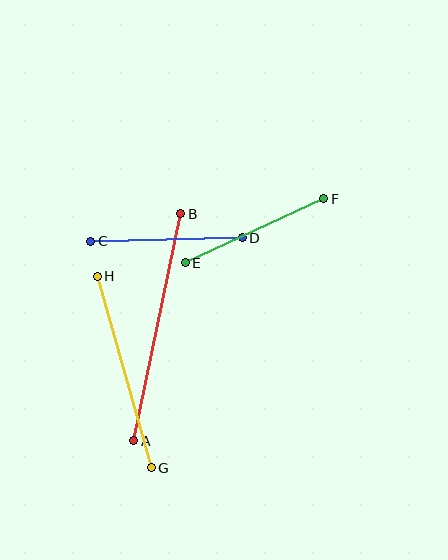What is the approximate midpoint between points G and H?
The midpoint is at approximately (124, 372) pixels.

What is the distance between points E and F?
The distance is approximately 152 pixels.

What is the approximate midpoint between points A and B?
The midpoint is at approximately (157, 327) pixels.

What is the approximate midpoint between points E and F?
The midpoint is at approximately (254, 231) pixels.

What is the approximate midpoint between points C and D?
The midpoint is at approximately (166, 240) pixels.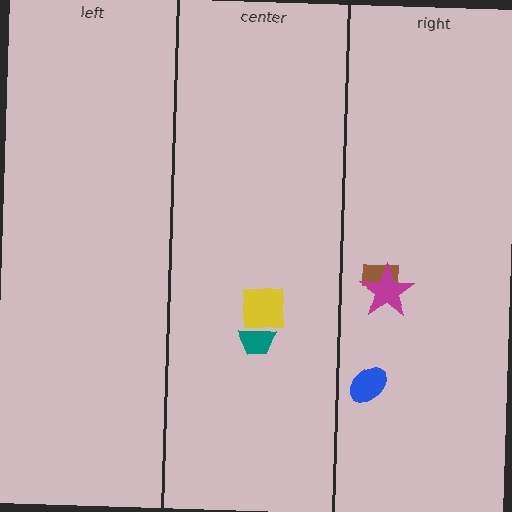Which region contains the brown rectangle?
The right region.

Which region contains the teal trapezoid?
The center region.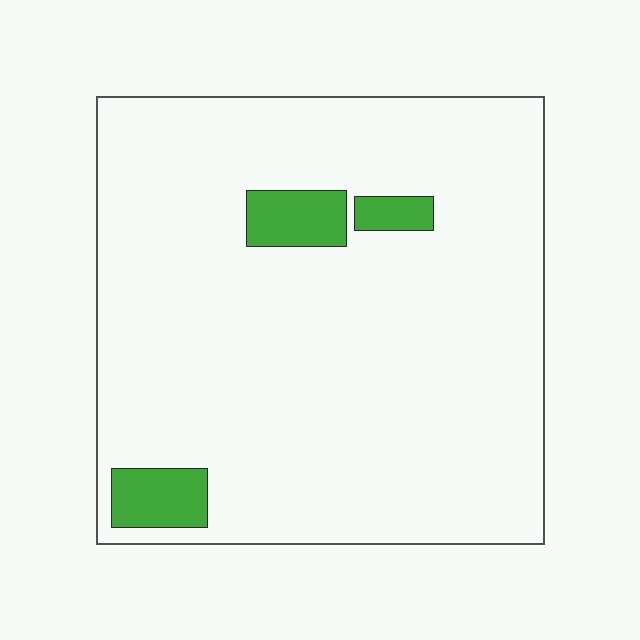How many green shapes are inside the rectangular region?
3.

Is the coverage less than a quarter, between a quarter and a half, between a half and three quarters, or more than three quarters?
Less than a quarter.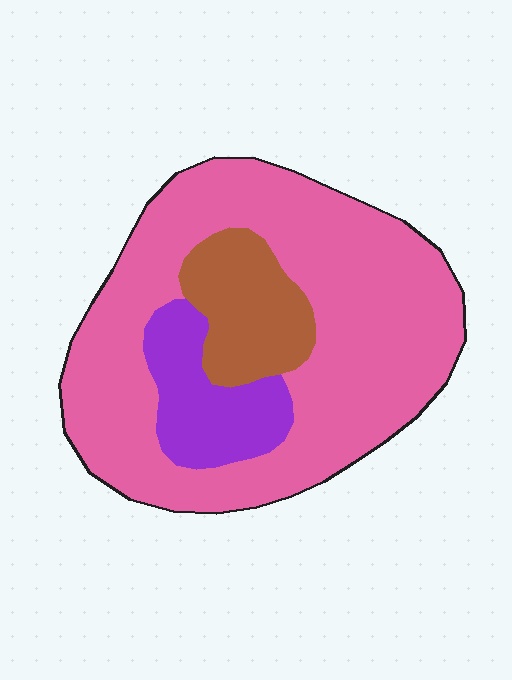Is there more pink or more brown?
Pink.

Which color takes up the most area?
Pink, at roughly 70%.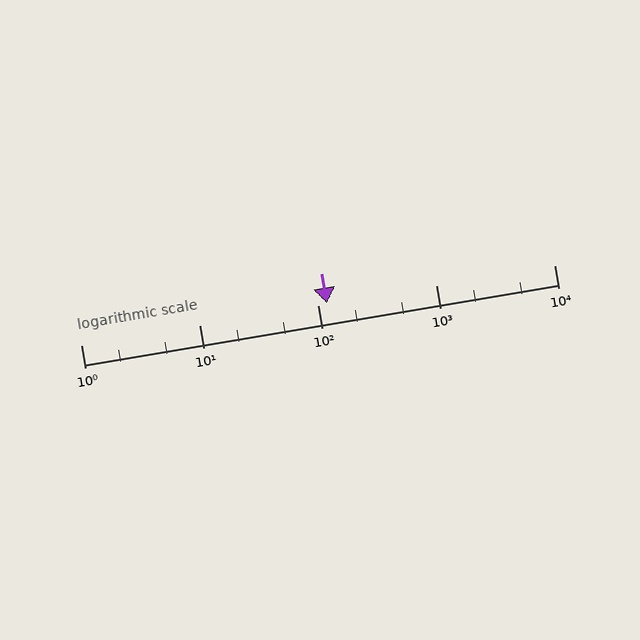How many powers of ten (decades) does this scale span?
The scale spans 4 decades, from 1 to 10000.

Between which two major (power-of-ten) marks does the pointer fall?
The pointer is between 100 and 1000.